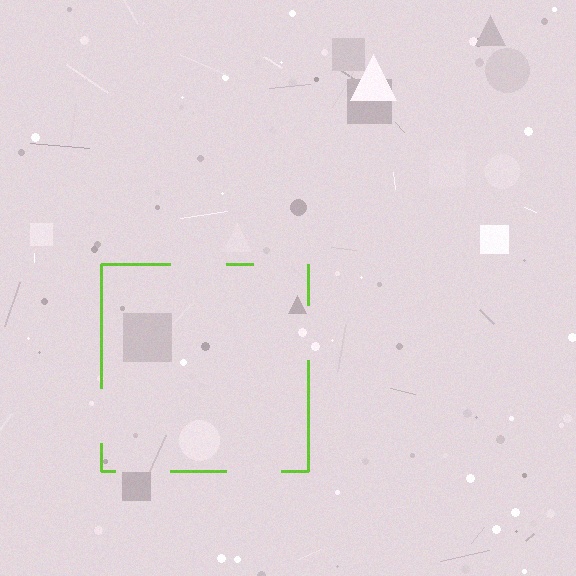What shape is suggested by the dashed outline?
The dashed outline suggests a square.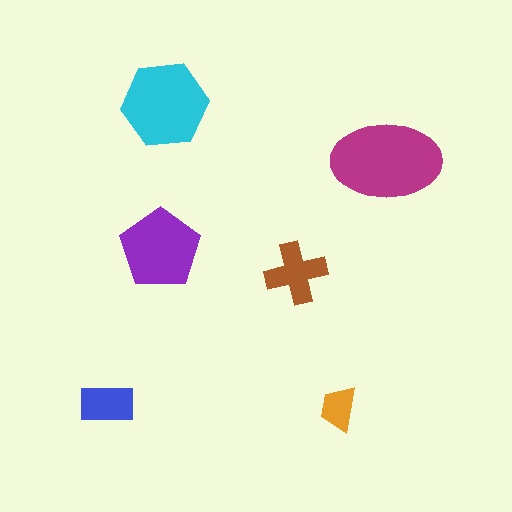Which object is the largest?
The magenta ellipse.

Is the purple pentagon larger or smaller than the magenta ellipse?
Smaller.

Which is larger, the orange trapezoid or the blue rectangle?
The blue rectangle.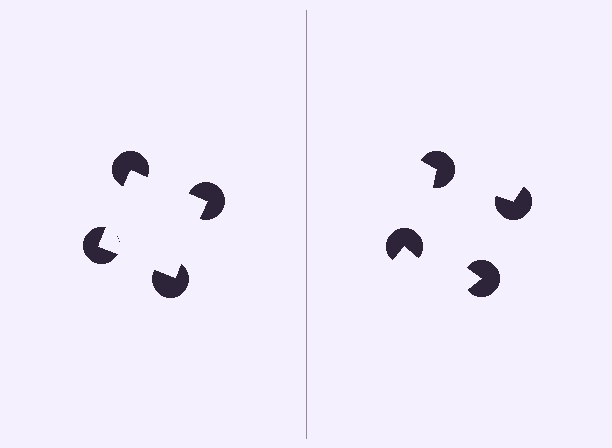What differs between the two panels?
The pac-man discs are positioned identically on both sides; only the wedge orientations differ. On the left they align to a square; on the right they are misaligned.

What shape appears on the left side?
An illusory square.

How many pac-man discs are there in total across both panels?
8 — 4 on each side.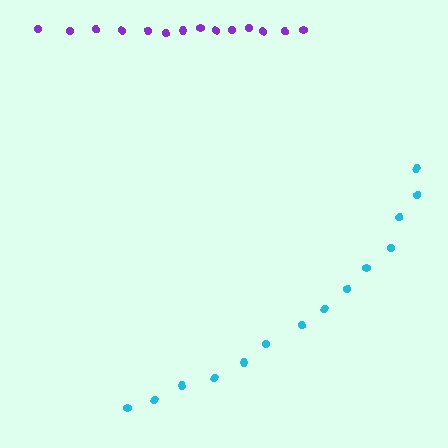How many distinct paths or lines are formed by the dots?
There are 2 distinct paths.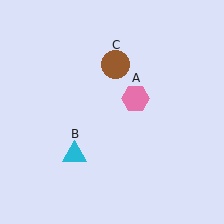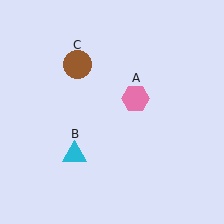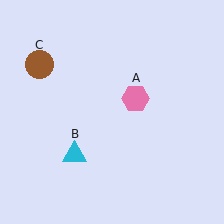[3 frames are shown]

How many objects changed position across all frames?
1 object changed position: brown circle (object C).